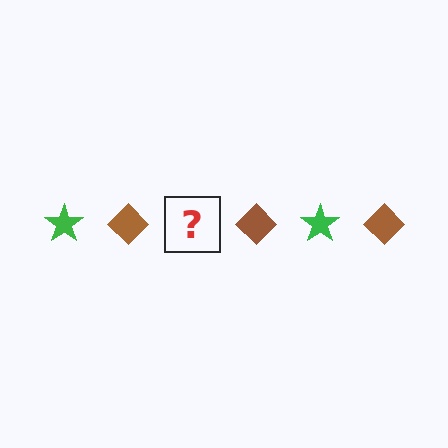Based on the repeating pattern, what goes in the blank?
The blank should be a green star.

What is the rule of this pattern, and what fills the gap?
The rule is that the pattern alternates between green star and brown diamond. The gap should be filled with a green star.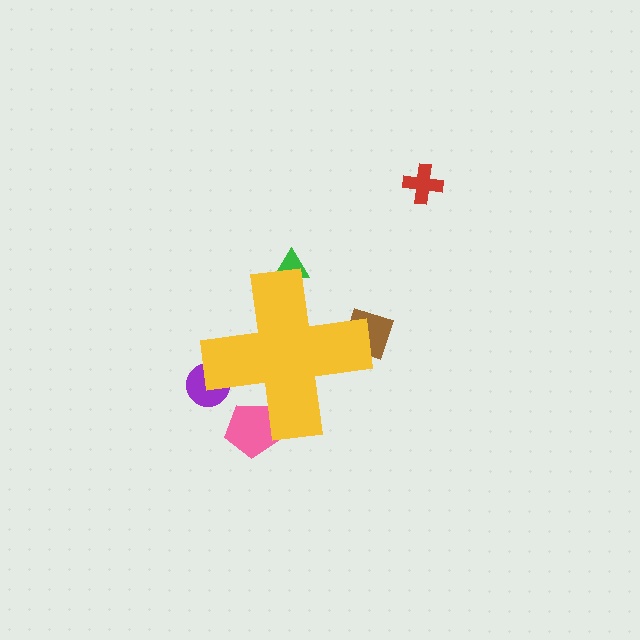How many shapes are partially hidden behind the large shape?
4 shapes are partially hidden.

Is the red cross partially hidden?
No, the red cross is fully visible.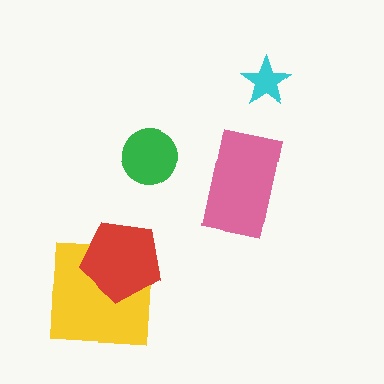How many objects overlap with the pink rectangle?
0 objects overlap with the pink rectangle.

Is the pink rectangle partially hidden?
No, no other shape covers it.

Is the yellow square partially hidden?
Yes, it is partially covered by another shape.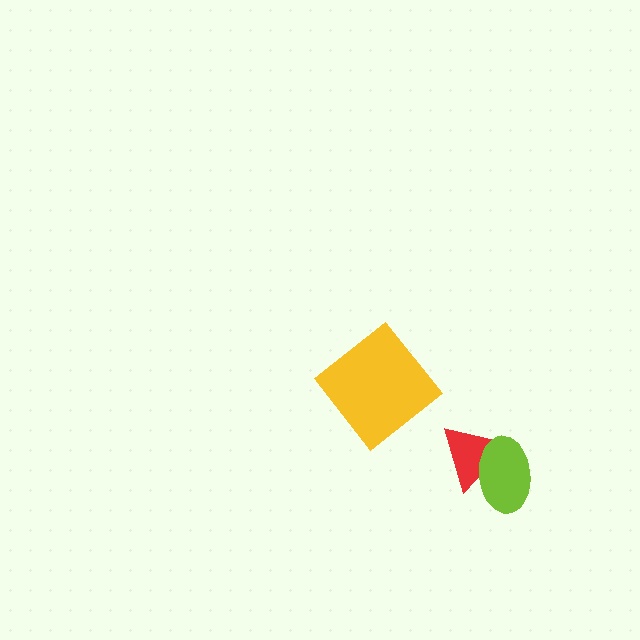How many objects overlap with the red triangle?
1 object overlaps with the red triangle.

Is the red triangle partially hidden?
Yes, it is partially covered by another shape.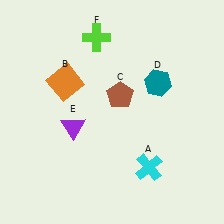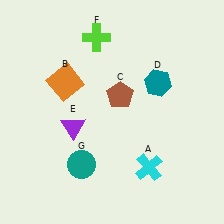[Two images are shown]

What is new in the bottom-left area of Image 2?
A teal circle (G) was added in the bottom-left area of Image 2.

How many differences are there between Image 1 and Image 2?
There is 1 difference between the two images.